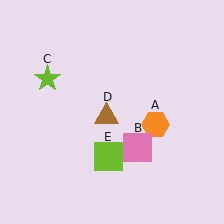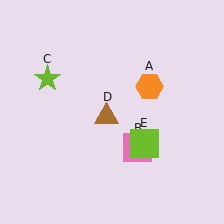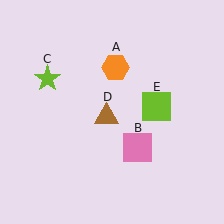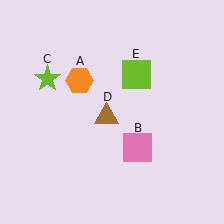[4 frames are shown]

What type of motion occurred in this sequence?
The orange hexagon (object A), lime square (object E) rotated counterclockwise around the center of the scene.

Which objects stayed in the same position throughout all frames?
Pink square (object B) and lime star (object C) and brown triangle (object D) remained stationary.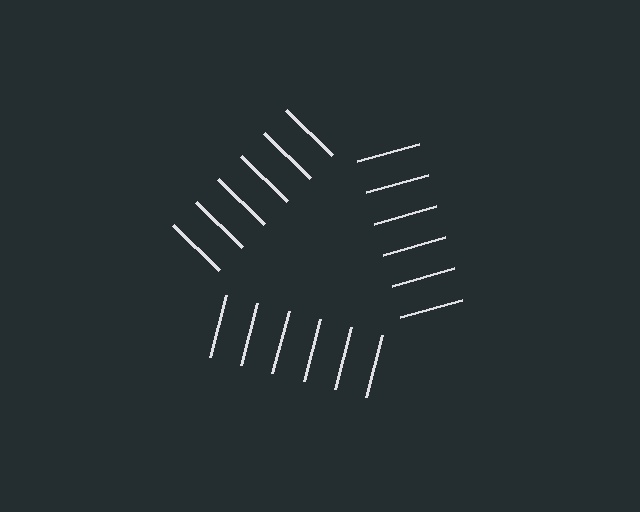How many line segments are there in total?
18 — 6 along each of the 3 edges.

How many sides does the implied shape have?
3 sides — the line-ends trace a triangle.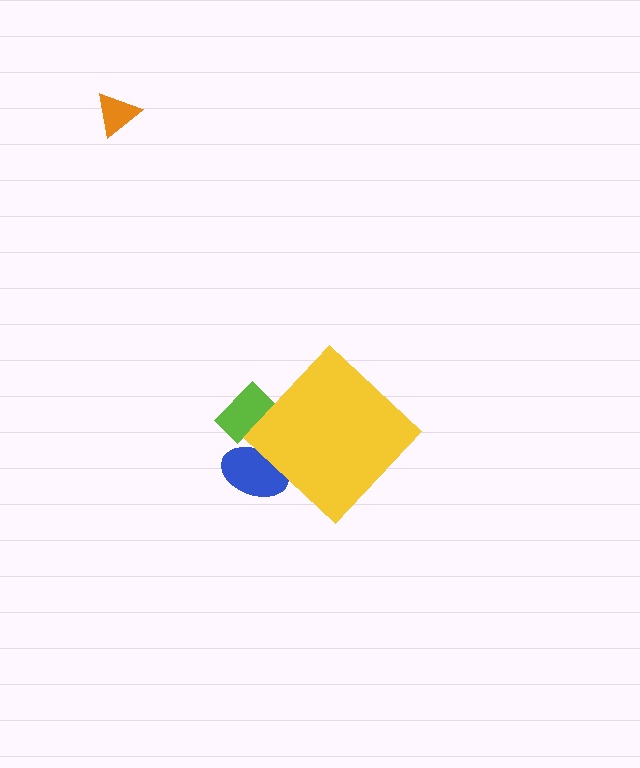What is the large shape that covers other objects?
A yellow diamond.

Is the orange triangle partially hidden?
No, the orange triangle is fully visible.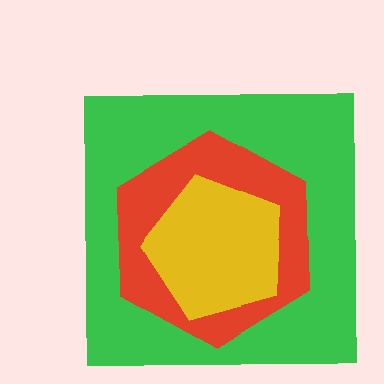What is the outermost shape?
The green square.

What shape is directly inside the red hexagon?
The yellow pentagon.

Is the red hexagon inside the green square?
Yes.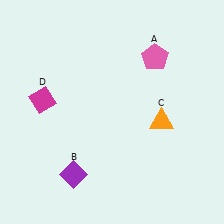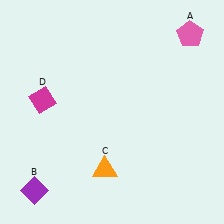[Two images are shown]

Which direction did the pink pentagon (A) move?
The pink pentagon (A) moved right.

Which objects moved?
The objects that moved are: the pink pentagon (A), the purple diamond (B), the orange triangle (C).